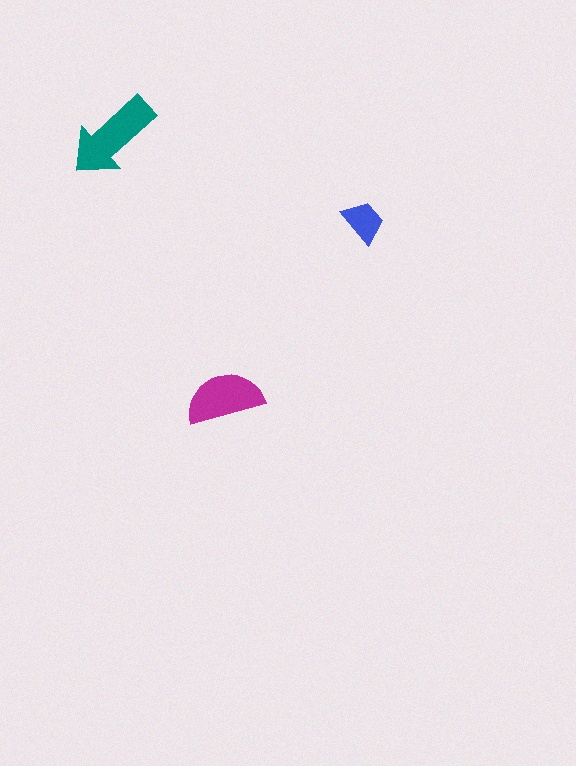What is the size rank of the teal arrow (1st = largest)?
1st.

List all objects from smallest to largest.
The blue trapezoid, the magenta semicircle, the teal arrow.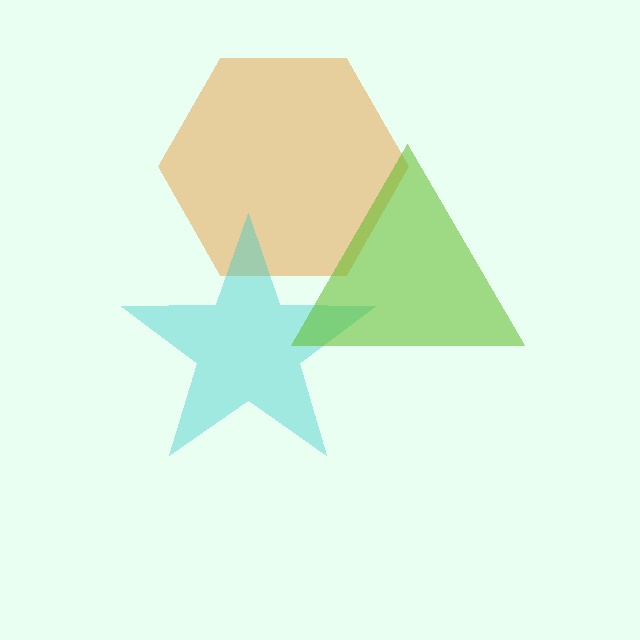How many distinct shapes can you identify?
There are 3 distinct shapes: an orange hexagon, a cyan star, a lime triangle.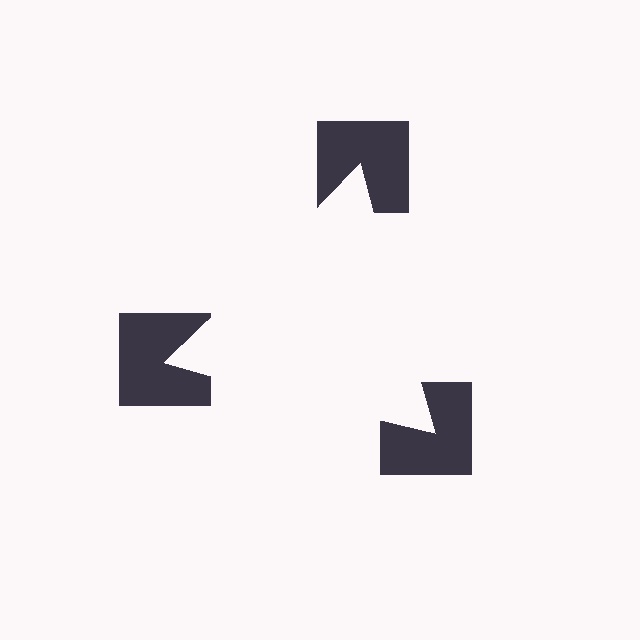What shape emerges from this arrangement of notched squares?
An illusory triangle — its edges are inferred from the aligned wedge cuts in the notched squares, not physically drawn.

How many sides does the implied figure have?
3 sides.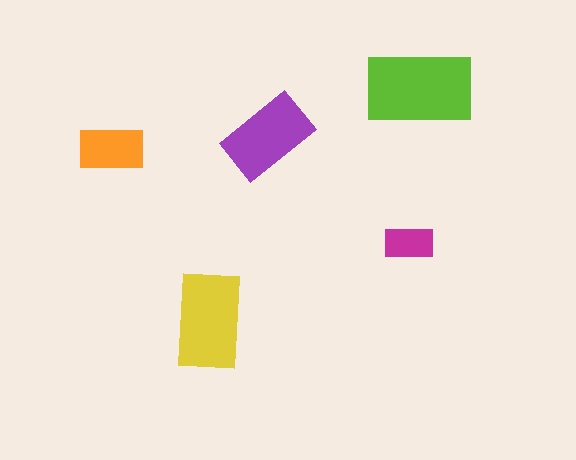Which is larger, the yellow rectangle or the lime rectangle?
The lime one.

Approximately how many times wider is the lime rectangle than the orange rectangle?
About 1.5 times wider.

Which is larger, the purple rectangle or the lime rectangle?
The lime one.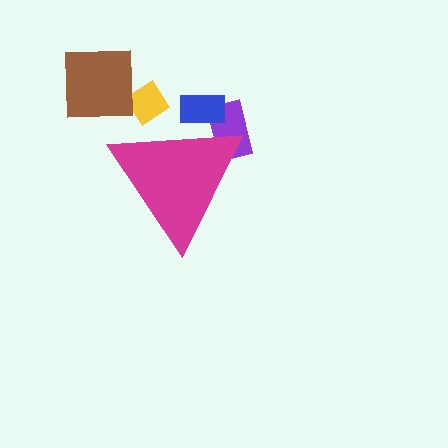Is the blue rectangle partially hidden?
Yes, the blue rectangle is partially hidden behind the magenta triangle.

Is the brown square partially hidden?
No, the brown square is fully visible.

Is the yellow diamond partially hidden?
Yes, the yellow diamond is partially hidden behind the magenta triangle.